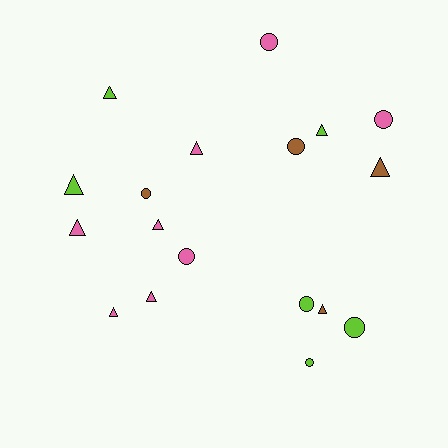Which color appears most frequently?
Pink, with 8 objects.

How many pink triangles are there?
There are 5 pink triangles.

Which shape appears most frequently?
Triangle, with 10 objects.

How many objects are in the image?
There are 18 objects.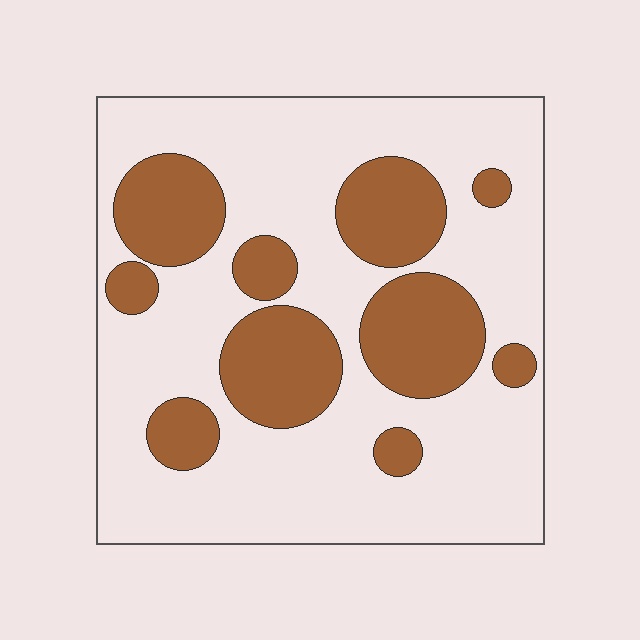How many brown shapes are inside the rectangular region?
10.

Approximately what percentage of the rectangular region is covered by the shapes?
Approximately 30%.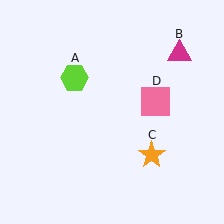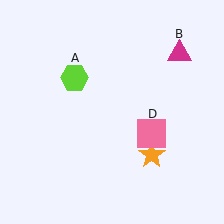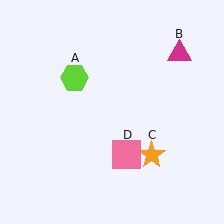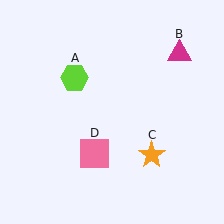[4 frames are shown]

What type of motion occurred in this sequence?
The pink square (object D) rotated clockwise around the center of the scene.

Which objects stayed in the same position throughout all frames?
Lime hexagon (object A) and magenta triangle (object B) and orange star (object C) remained stationary.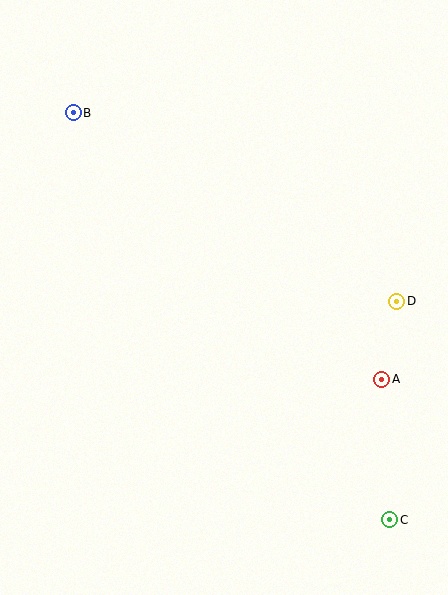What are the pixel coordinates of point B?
Point B is at (73, 113).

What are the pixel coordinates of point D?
Point D is at (397, 302).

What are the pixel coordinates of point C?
Point C is at (390, 520).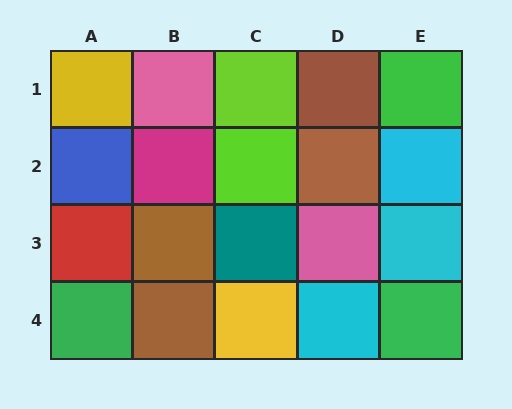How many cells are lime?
2 cells are lime.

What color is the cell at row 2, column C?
Lime.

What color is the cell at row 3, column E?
Cyan.